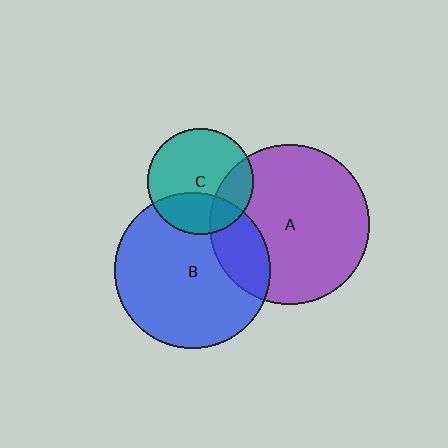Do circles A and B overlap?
Yes.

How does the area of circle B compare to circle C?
Approximately 2.1 times.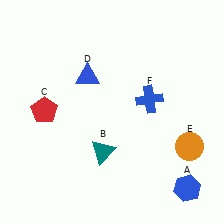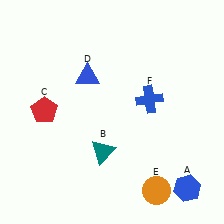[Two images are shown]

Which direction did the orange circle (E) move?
The orange circle (E) moved down.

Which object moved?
The orange circle (E) moved down.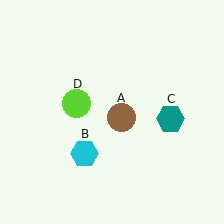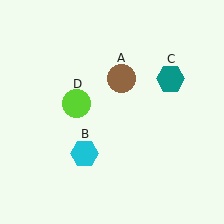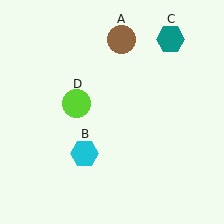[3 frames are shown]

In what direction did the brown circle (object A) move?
The brown circle (object A) moved up.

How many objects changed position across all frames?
2 objects changed position: brown circle (object A), teal hexagon (object C).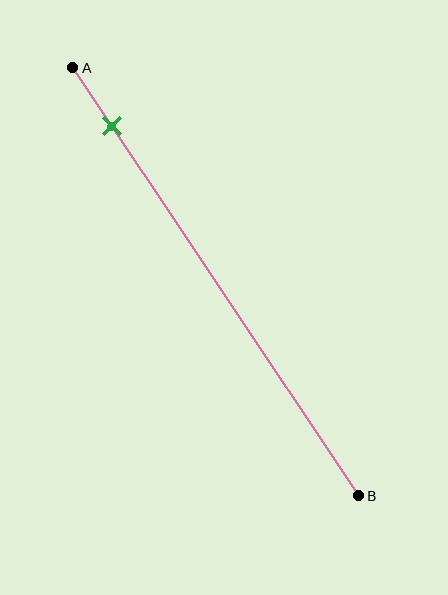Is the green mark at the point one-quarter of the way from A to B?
No, the mark is at about 15% from A, not at the 25% one-quarter point.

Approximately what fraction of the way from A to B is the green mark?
The green mark is approximately 15% of the way from A to B.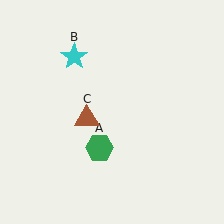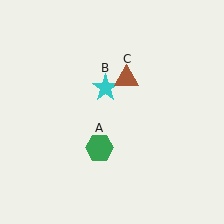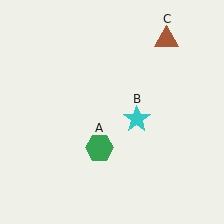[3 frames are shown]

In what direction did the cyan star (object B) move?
The cyan star (object B) moved down and to the right.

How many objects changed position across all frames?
2 objects changed position: cyan star (object B), brown triangle (object C).